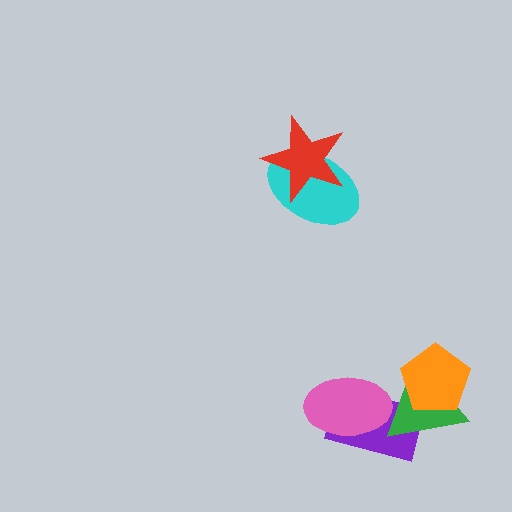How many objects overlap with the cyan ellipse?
1 object overlaps with the cyan ellipse.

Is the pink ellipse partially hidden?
Yes, it is partially covered by another shape.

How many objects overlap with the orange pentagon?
1 object overlaps with the orange pentagon.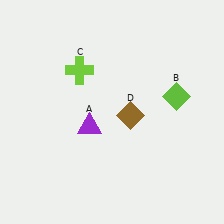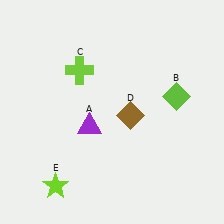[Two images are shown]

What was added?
A lime star (E) was added in Image 2.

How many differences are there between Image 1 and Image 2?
There is 1 difference between the two images.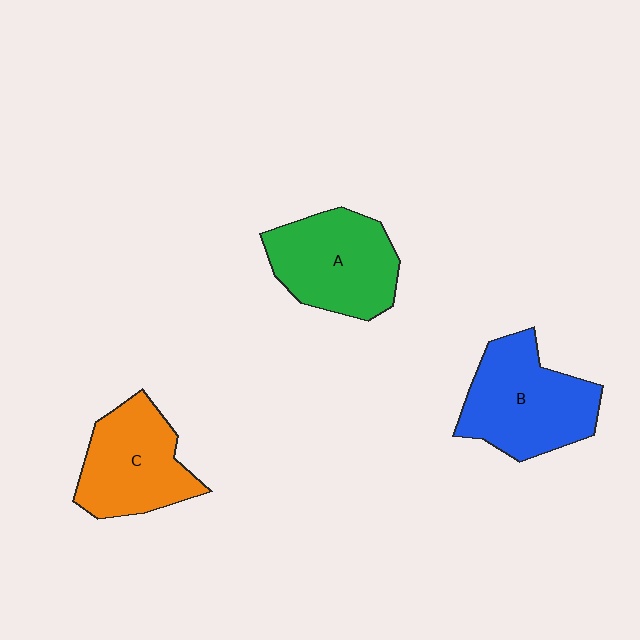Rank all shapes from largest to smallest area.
From largest to smallest: B (blue), A (green), C (orange).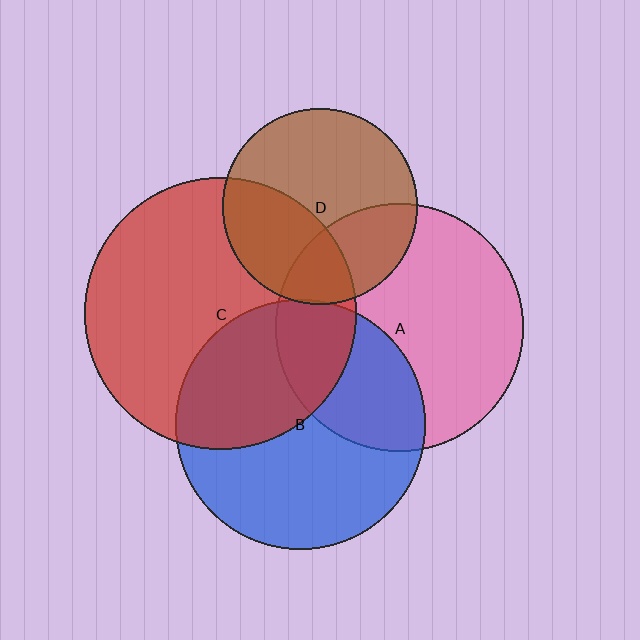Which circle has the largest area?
Circle C (red).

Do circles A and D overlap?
Yes.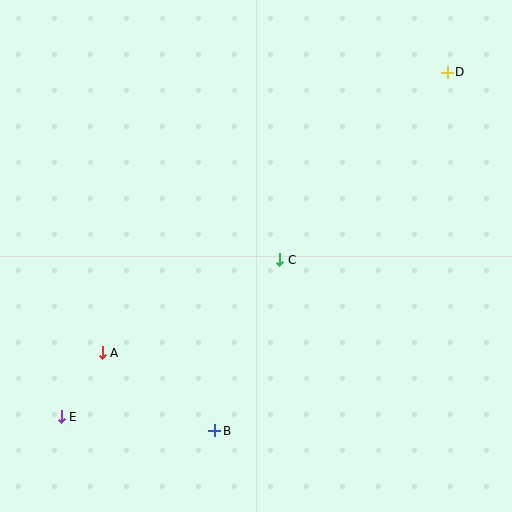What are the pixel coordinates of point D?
Point D is at (447, 72).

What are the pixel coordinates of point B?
Point B is at (215, 431).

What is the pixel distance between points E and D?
The distance between E and D is 518 pixels.